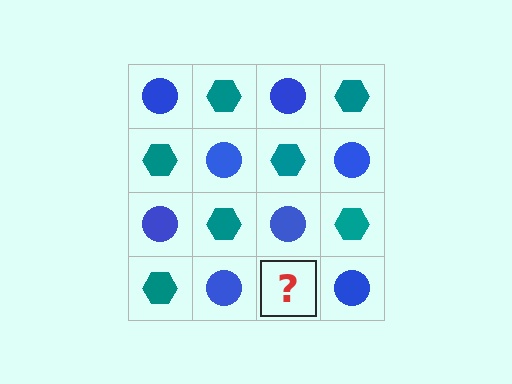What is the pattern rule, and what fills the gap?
The rule is that it alternates blue circle and teal hexagon in a checkerboard pattern. The gap should be filled with a teal hexagon.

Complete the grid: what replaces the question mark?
The question mark should be replaced with a teal hexagon.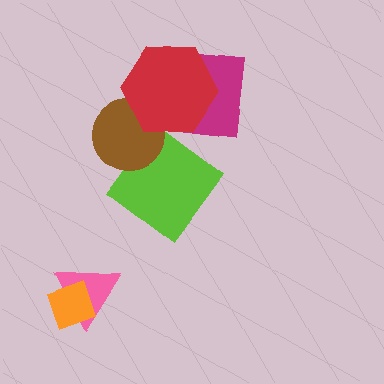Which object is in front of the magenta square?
The red hexagon is in front of the magenta square.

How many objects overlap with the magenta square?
1 object overlaps with the magenta square.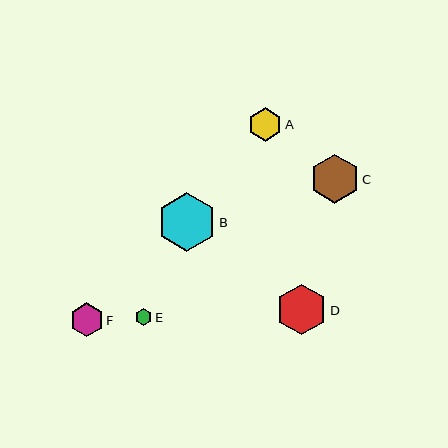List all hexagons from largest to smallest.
From largest to smallest: B, D, C, A, F, E.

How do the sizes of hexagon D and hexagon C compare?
Hexagon D and hexagon C are approximately the same size.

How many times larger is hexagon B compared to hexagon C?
Hexagon B is approximately 1.2 times the size of hexagon C.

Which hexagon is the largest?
Hexagon B is the largest with a size of approximately 59 pixels.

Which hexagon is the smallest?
Hexagon E is the smallest with a size of approximately 17 pixels.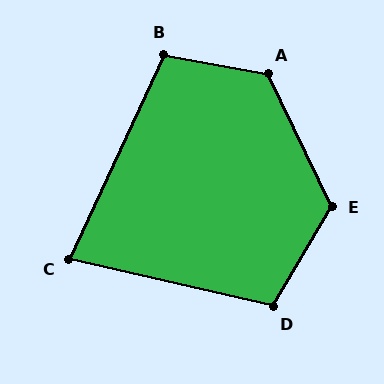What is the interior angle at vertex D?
Approximately 107 degrees (obtuse).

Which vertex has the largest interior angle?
A, at approximately 126 degrees.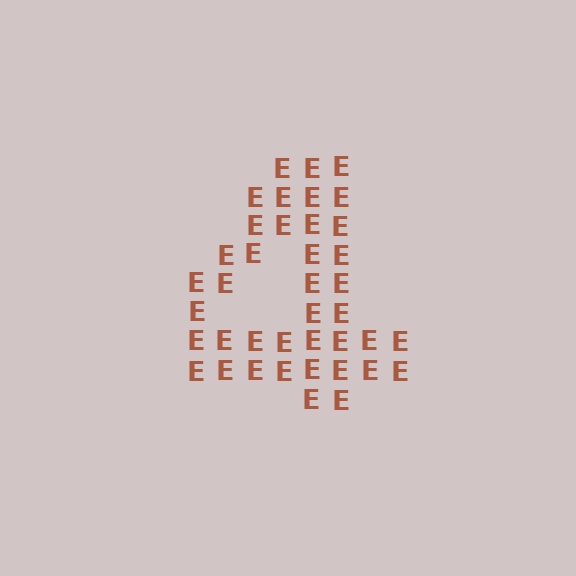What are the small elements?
The small elements are letter E's.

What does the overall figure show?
The overall figure shows the digit 4.